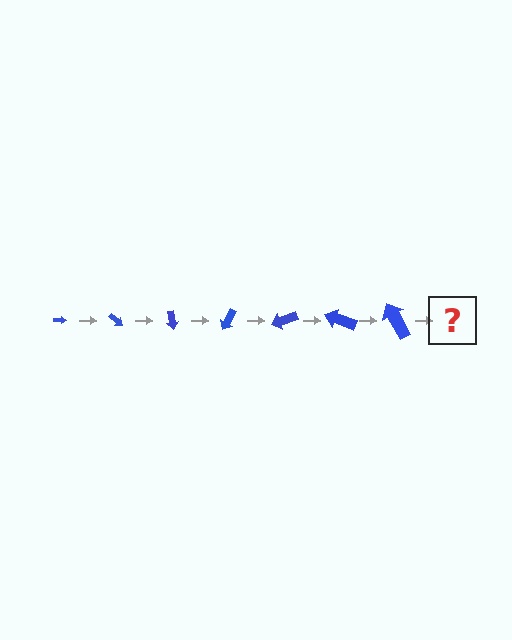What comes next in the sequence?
The next element should be an arrow, larger than the previous one and rotated 280 degrees from the start.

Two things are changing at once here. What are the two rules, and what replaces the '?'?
The two rules are that the arrow grows larger each step and it rotates 40 degrees each step. The '?' should be an arrow, larger than the previous one and rotated 280 degrees from the start.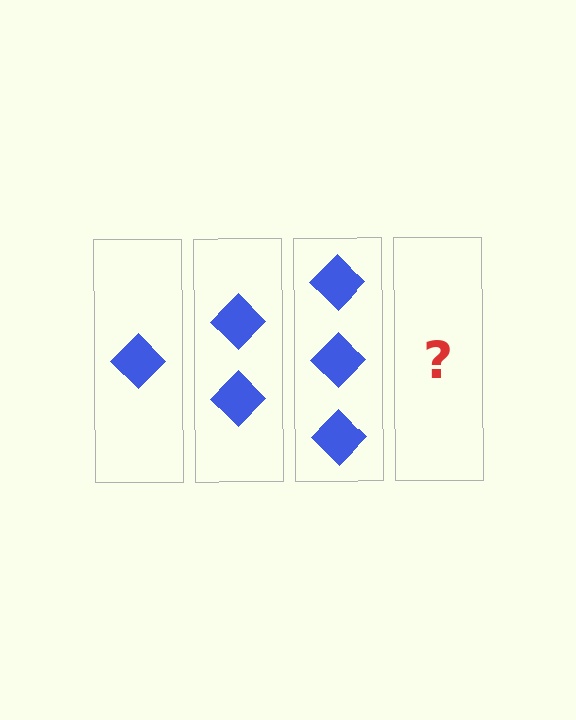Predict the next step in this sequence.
The next step is 4 diamonds.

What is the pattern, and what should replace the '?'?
The pattern is that each step adds one more diamond. The '?' should be 4 diamonds.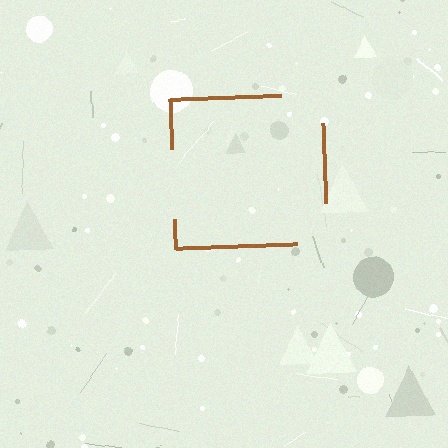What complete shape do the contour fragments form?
The contour fragments form a square.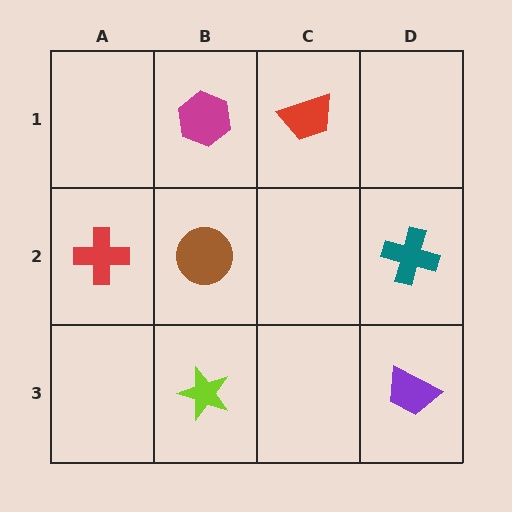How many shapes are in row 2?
3 shapes.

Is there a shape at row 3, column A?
No, that cell is empty.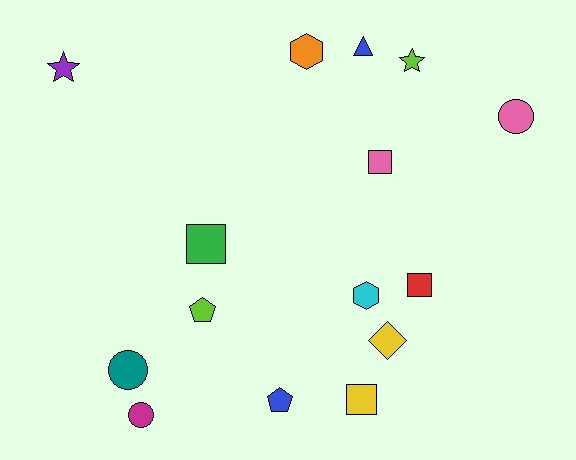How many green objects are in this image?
There is 1 green object.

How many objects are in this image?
There are 15 objects.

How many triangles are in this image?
There is 1 triangle.